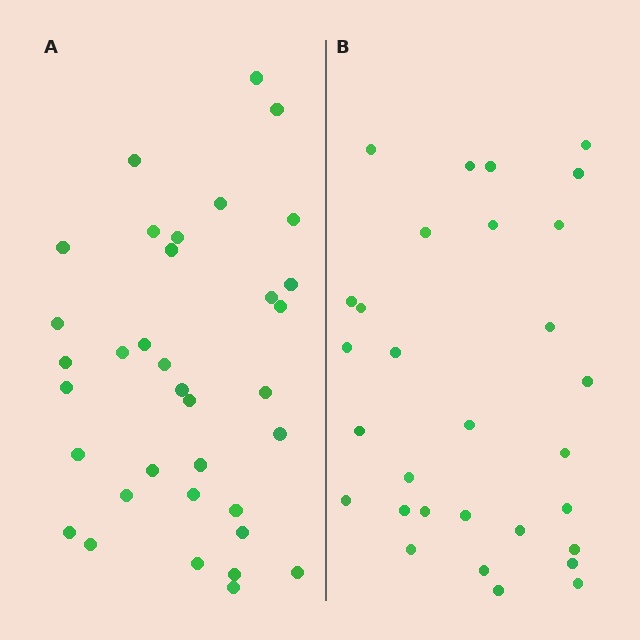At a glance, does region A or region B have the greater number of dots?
Region A (the left region) has more dots.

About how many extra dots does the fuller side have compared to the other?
Region A has about 5 more dots than region B.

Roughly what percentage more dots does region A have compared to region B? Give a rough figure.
About 15% more.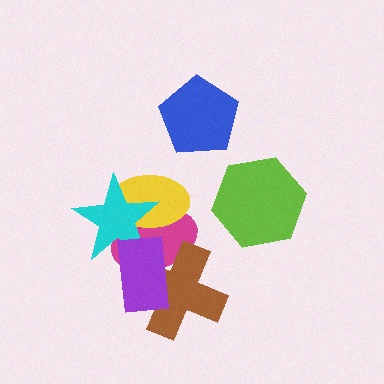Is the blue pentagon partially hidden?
No, no other shape covers it.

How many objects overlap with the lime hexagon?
0 objects overlap with the lime hexagon.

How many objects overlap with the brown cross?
2 objects overlap with the brown cross.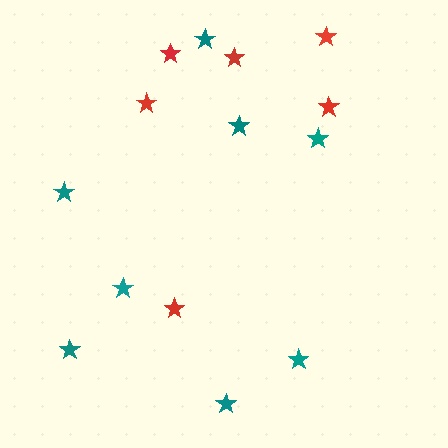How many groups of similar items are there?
There are 2 groups: one group of teal stars (8) and one group of red stars (6).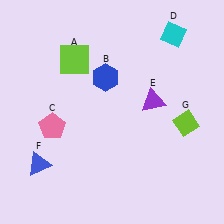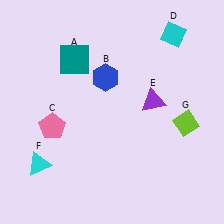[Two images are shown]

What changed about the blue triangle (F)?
In Image 1, F is blue. In Image 2, it changed to cyan.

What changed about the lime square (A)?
In Image 1, A is lime. In Image 2, it changed to teal.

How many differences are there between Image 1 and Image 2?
There are 2 differences between the two images.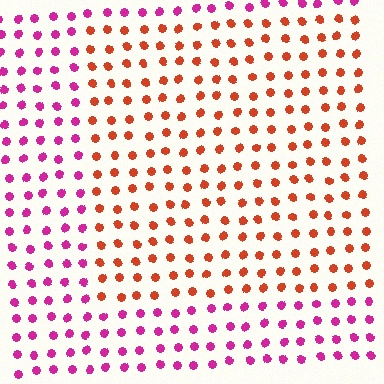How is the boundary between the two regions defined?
The boundary is defined purely by a slight shift in hue (about 52 degrees). Spacing, size, and orientation are identical on both sides.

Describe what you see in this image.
The image is filled with small magenta elements in a uniform arrangement. A rectangle-shaped region is visible where the elements are tinted to a slightly different hue, forming a subtle color boundary.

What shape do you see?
I see a rectangle.